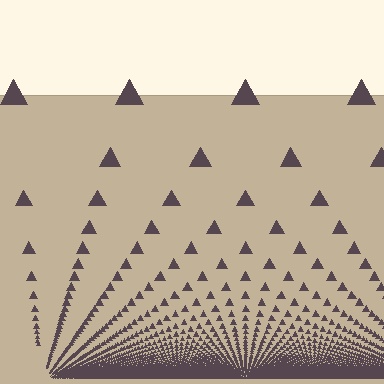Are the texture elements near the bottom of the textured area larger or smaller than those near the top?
Smaller. The gradient is inverted — elements near the bottom are smaller and denser.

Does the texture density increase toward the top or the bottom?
Density increases toward the bottom.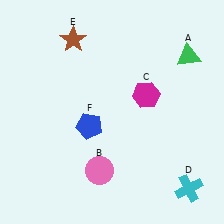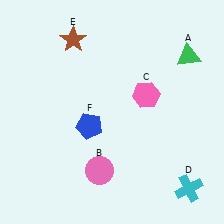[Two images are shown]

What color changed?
The hexagon (C) changed from magenta in Image 1 to pink in Image 2.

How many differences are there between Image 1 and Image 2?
There is 1 difference between the two images.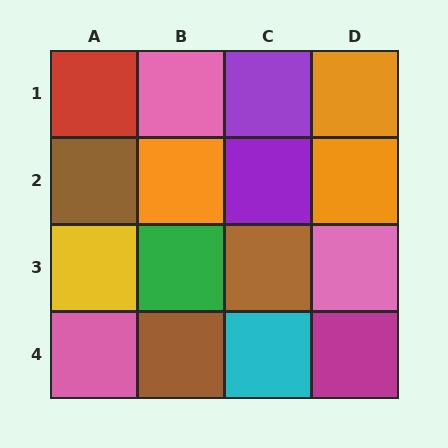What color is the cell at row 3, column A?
Yellow.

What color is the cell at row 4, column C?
Cyan.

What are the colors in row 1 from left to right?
Red, pink, purple, orange.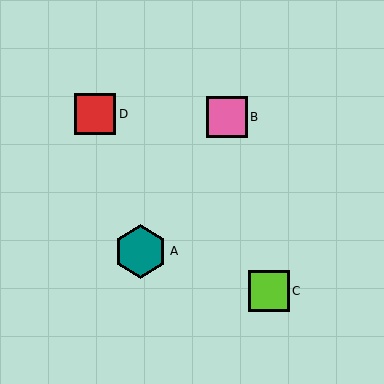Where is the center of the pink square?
The center of the pink square is at (227, 117).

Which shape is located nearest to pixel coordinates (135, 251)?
The teal hexagon (labeled A) at (140, 251) is nearest to that location.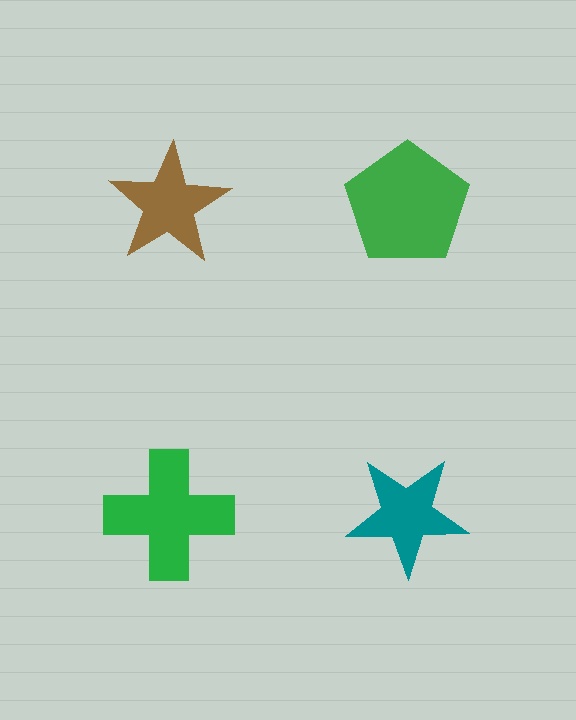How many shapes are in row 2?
2 shapes.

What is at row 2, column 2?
A teal star.